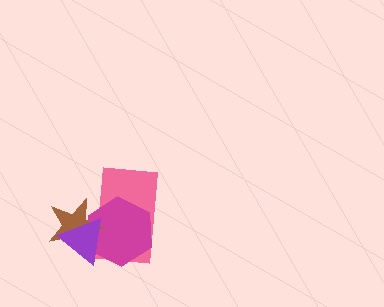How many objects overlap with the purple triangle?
3 objects overlap with the purple triangle.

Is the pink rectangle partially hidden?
Yes, it is partially covered by another shape.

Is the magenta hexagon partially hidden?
Yes, it is partially covered by another shape.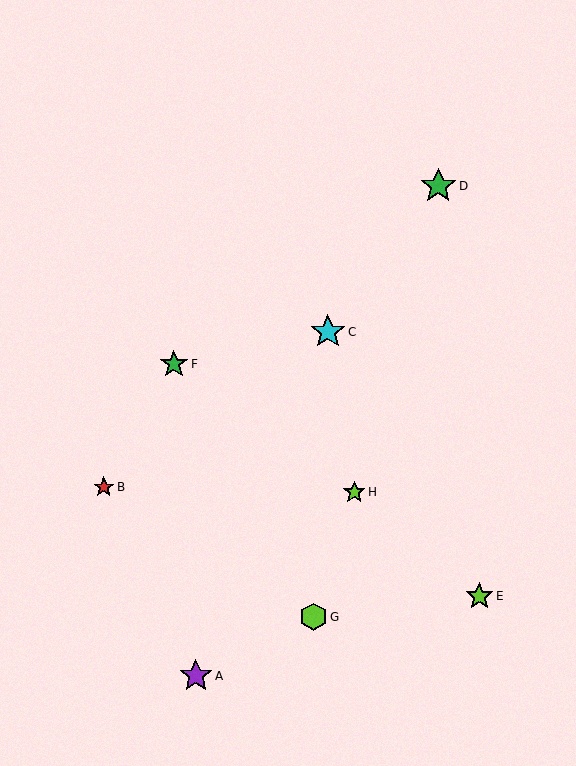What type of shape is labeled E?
Shape E is a lime star.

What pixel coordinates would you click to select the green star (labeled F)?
Click at (174, 364) to select the green star F.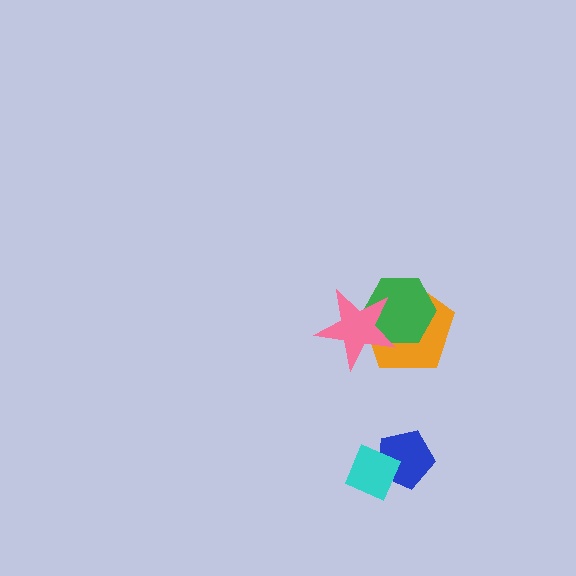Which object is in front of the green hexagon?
The pink star is in front of the green hexagon.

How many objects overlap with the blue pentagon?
1 object overlaps with the blue pentagon.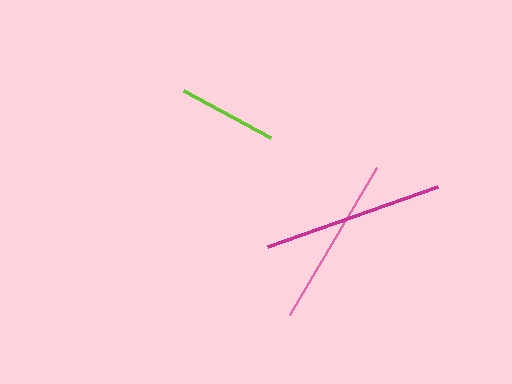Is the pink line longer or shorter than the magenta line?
The magenta line is longer than the pink line.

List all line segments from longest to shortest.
From longest to shortest: magenta, pink, lime.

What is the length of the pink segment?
The pink segment is approximately 171 pixels long.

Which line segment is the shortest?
The lime line is the shortest at approximately 99 pixels.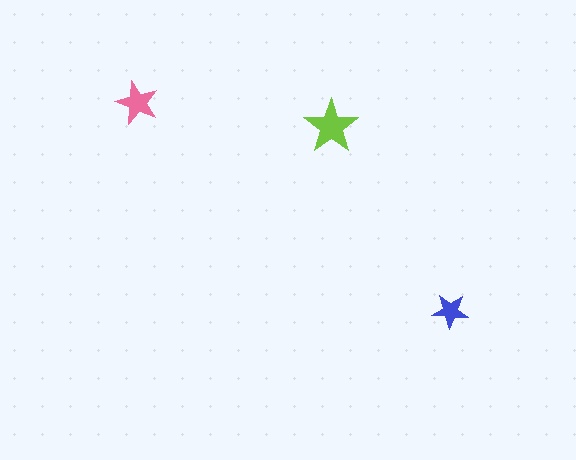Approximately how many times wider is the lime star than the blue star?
About 1.5 times wider.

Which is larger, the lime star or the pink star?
The lime one.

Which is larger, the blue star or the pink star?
The pink one.